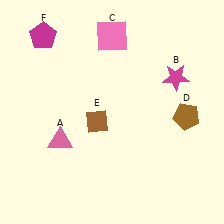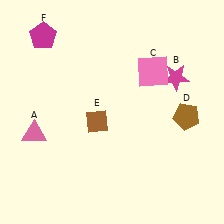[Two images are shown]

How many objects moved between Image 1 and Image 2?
2 objects moved between the two images.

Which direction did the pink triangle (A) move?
The pink triangle (A) moved left.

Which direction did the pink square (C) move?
The pink square (C) moved right.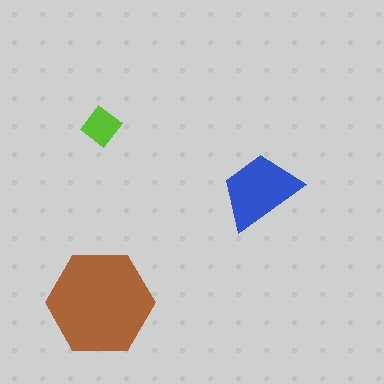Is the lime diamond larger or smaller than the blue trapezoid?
Smaller.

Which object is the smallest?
The lime diamond.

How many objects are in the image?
There are 3 objects in the image.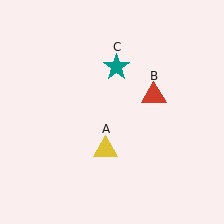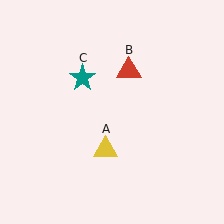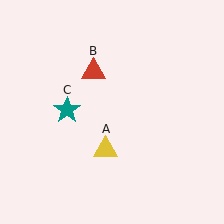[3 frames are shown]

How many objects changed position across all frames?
2 objects changed position: red triangle (object B), teal star (object C).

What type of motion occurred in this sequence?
The red triangle (object B), teal star (object C) rotated counterclockwise around the center of the scene.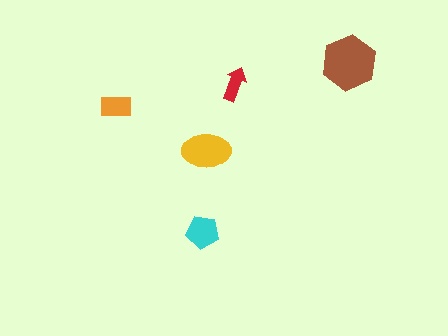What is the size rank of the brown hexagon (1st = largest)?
1st.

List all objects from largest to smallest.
The brown hexagon, the yellow ellipse, the cyan pentagon, the orange rectangle, the red arrow.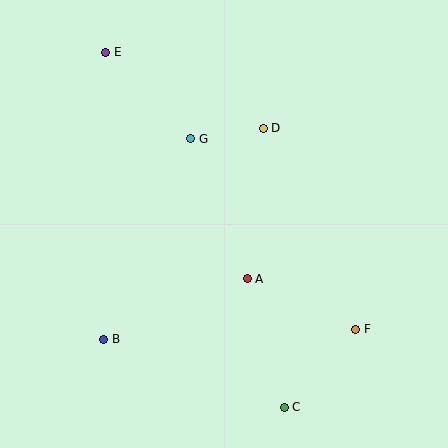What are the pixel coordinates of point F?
Point F is at (356, 329).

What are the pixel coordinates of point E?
Point E is at (106, 52).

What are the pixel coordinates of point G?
Point G is at (191, 139).